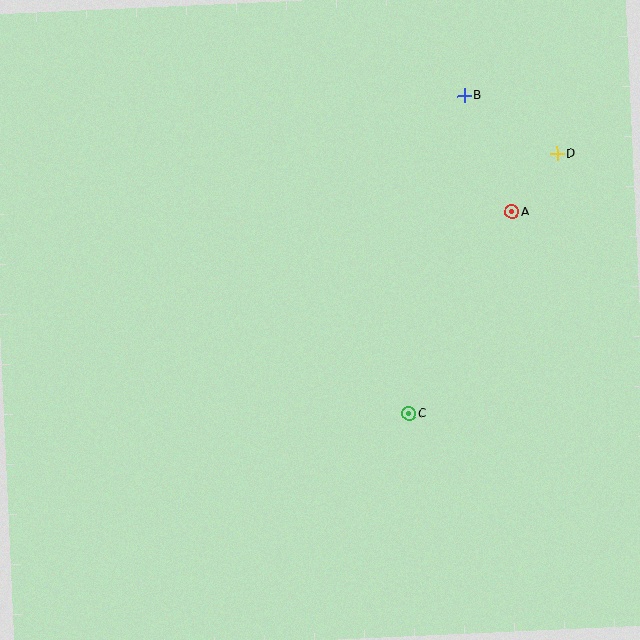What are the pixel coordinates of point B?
Point B is at (464, 96).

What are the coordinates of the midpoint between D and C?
The midpoint between D and C is at (483, 284).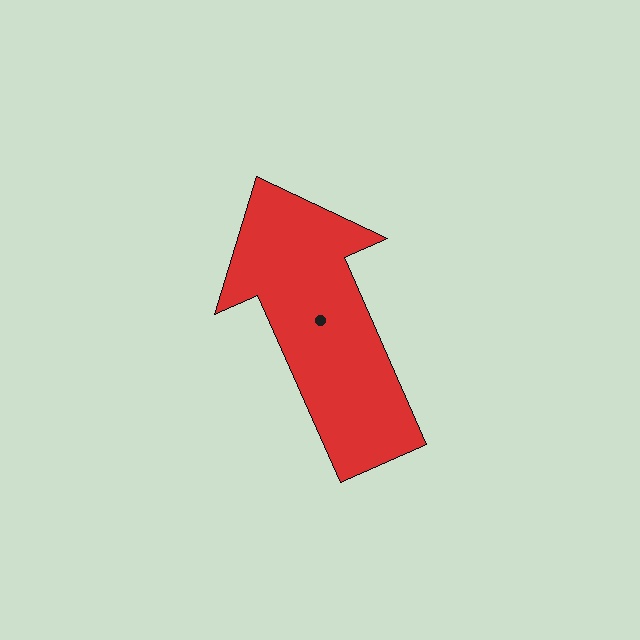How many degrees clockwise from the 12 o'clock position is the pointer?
Approximately 336 degrees.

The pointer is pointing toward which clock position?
Roughly 11 o'clock.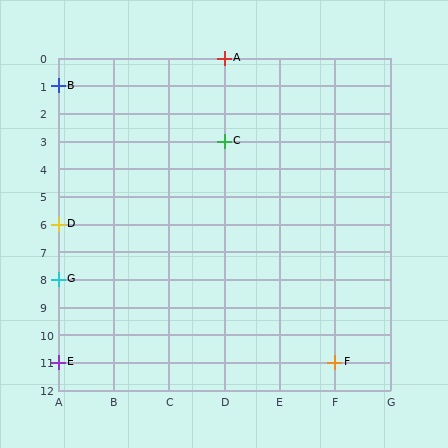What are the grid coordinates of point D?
Point D is at grid coordinates (A, 6).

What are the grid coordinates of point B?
Point B is at grid coordinates (A, 1).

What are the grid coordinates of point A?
Point A is at grid coordinates (D, 0).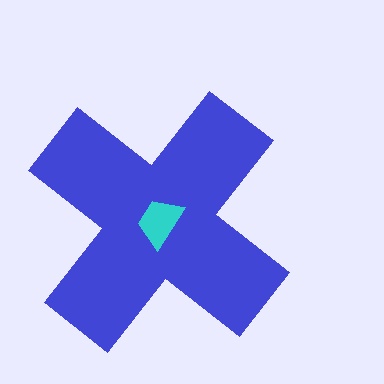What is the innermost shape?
The cyan trapezoid.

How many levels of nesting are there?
2.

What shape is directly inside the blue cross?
The cyan trapezoid.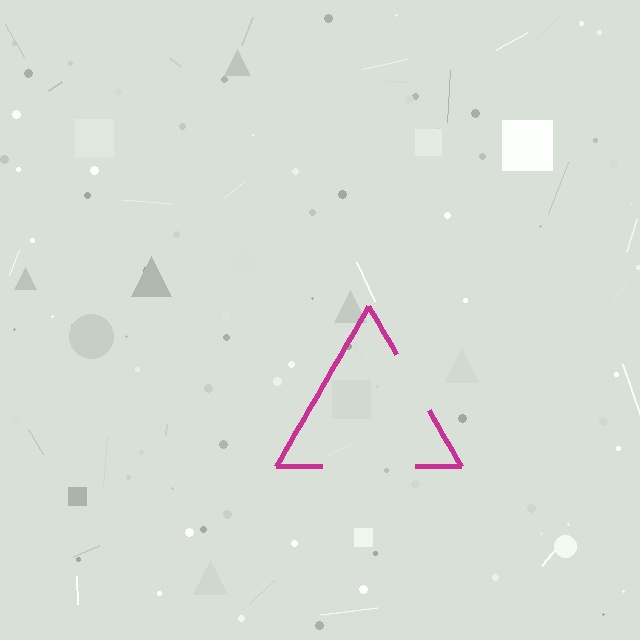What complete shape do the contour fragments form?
The contour fragments form a triangle.